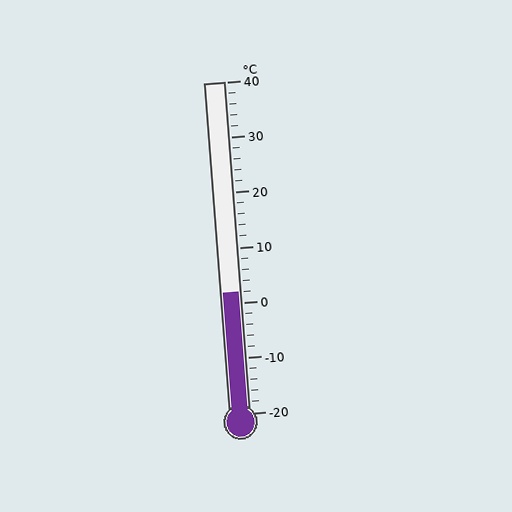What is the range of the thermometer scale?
The thermometer scale ranges from -20°C to 40°C.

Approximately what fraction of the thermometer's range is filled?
The thermometer is filled to approximately 35% of its range.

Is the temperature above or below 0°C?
The temperature is above 0°C.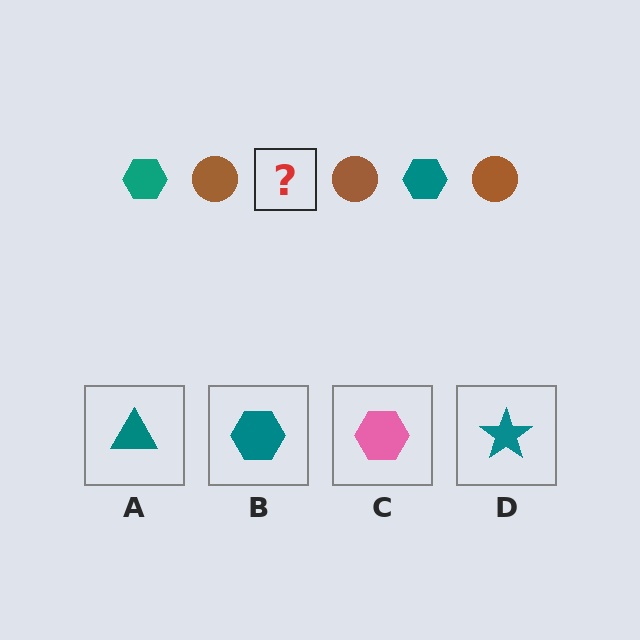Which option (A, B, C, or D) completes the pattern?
B.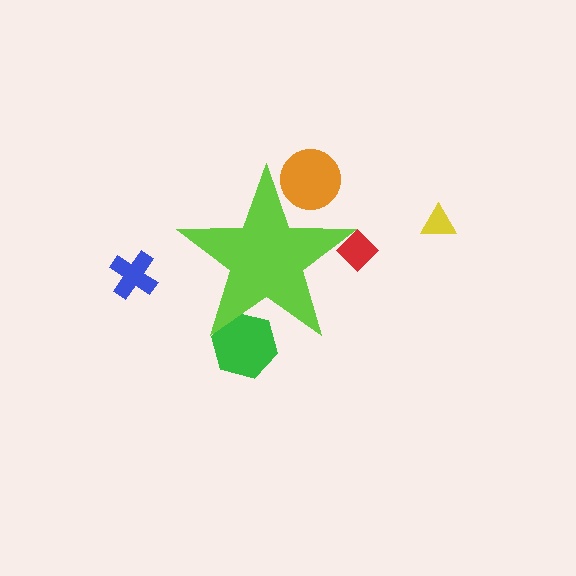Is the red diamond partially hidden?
Yes, the red diamond is partially hidden behind the lime star.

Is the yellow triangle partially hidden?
No, the yellow triangle is fully visible.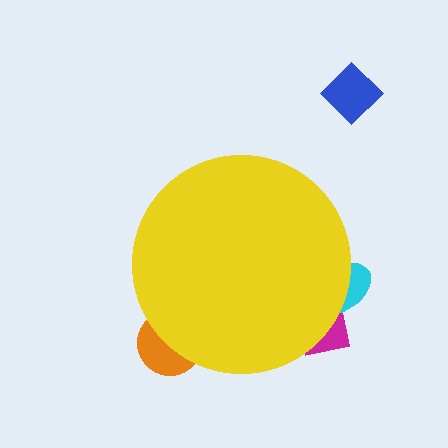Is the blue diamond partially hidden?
No, the blue diamond is fully visible.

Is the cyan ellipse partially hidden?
Yes, the cyan ellipse is partially hidden behind the yellow circle.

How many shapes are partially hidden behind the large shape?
3 shapes are partially hidden.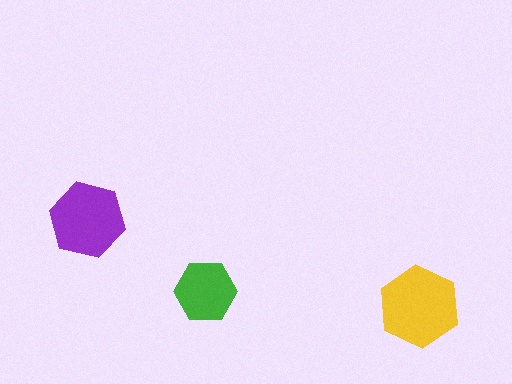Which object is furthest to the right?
The yellow hexagon is rightmost.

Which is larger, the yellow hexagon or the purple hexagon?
The yellow one.